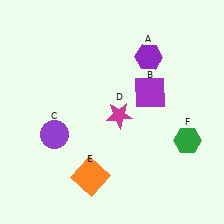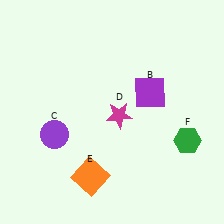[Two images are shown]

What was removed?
The purple hexagon (A) was removed in Image 2.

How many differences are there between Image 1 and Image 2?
There is 1 difference between the two images.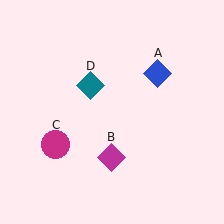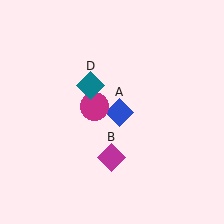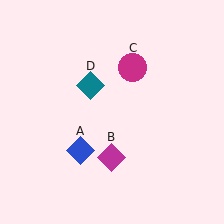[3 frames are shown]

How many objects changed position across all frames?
2 objects changed position: blue diamond (object A), magenta circle (object C).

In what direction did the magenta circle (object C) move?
The magenta circle (object C) moved up and to the right.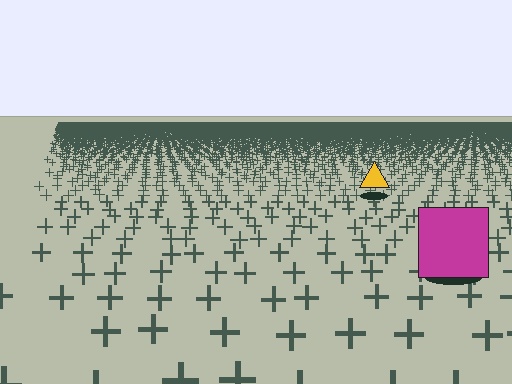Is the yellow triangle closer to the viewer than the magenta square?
No. The magenta square is closer — you can tell from the texture gradient: the ground texture is coarser near it.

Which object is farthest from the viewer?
The yellow triangle is farthest from the viewer. It appears smaller and the ground texture around it is denser.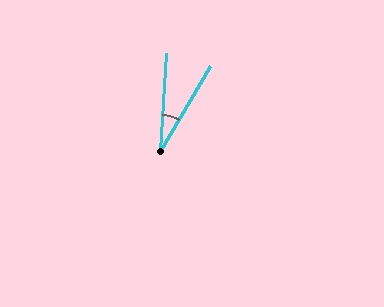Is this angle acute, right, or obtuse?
It is acute.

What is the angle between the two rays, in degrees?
Approximately 27 degrees.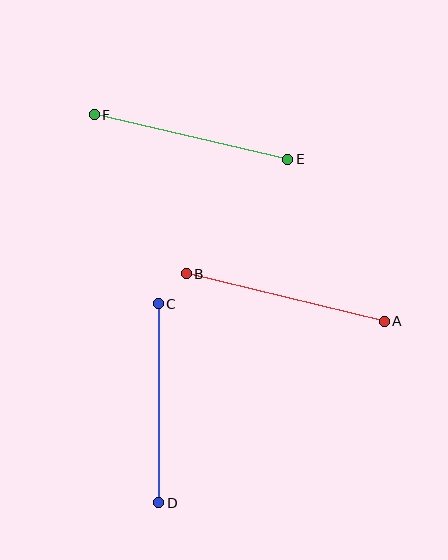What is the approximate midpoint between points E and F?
The midpoint is at approximately (191, 137) pixels.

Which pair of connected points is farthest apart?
Points A and B are farthest apart.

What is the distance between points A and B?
The distance is approximately 204 pixels.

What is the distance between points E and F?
The distance is approximately 199 pixels.